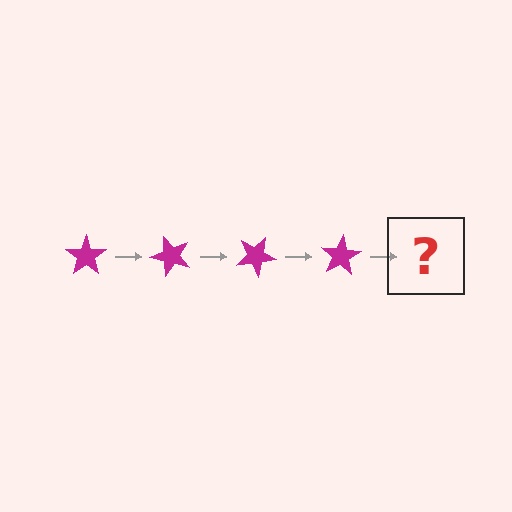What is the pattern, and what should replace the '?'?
The pattern is that the star rotates 50 degrees each step. The '?' should be a magenta star rotated 200 degrees.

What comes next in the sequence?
The next element should be a magenta star rotated 200 degrees.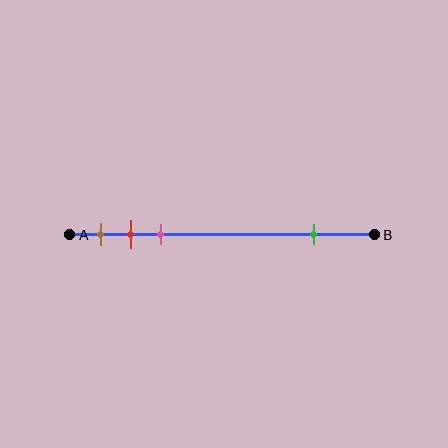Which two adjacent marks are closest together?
The red and pink marks are the closest adjacent pair.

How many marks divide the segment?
There are 4 marks dividing the segment.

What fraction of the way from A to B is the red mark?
The red mark is approximately 20% (0.2) of the way from A to B.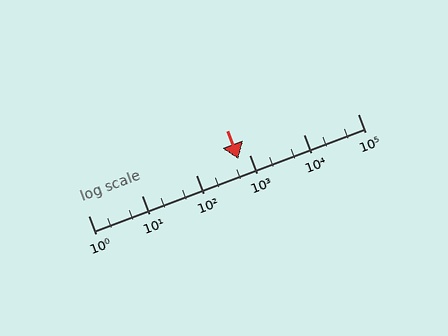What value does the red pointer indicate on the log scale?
The pointer indicates approximately 600.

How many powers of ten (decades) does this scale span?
The scale spans 5 decades, from 1 to 100000.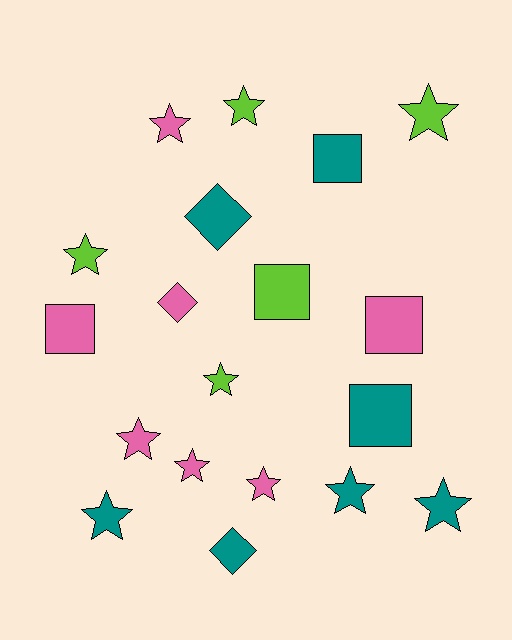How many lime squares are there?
There is 1 lime square.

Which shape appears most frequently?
Star, with 11 objects.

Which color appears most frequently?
Teal, with 7 objects.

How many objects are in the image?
There are 19 objects.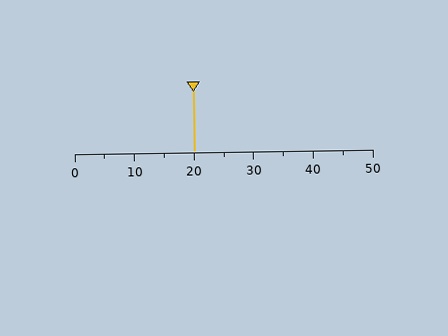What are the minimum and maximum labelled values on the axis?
The axis runs from 0 to 50.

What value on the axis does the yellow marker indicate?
The marker indicates approximately 20.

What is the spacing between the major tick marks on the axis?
The major ticks are spaced 10 apart.